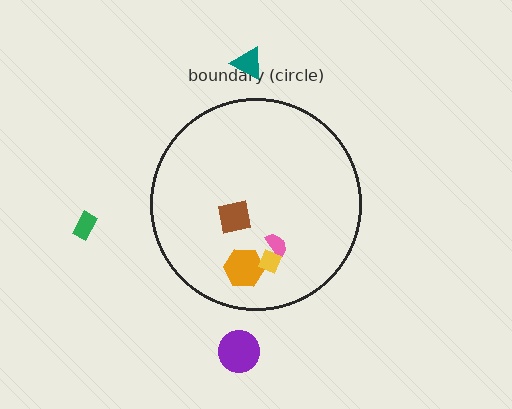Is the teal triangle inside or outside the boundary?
Outside.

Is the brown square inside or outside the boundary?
Inside.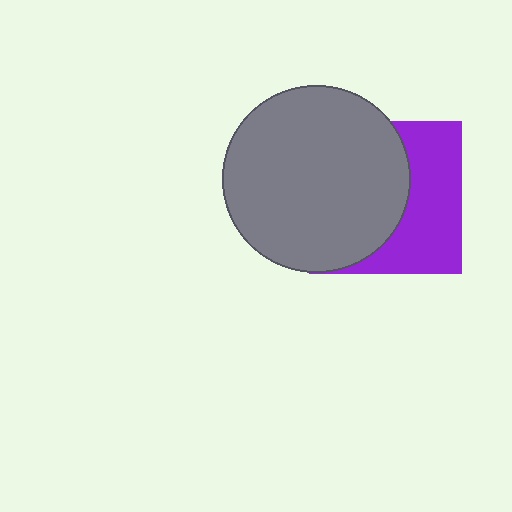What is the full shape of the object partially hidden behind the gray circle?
The partially hidden object is a purple square.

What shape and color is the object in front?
The object in front is a gray circle.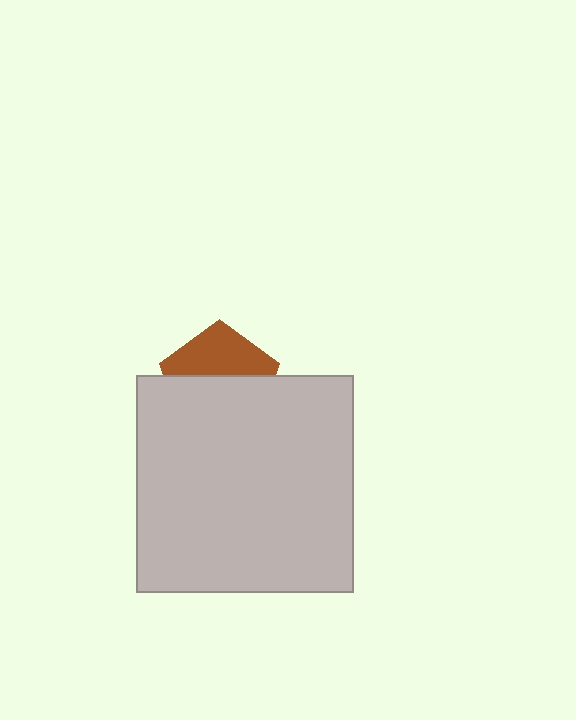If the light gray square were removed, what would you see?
You would see the complete brown pentagon.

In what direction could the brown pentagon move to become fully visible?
The brown pentagon could move up. That would shift it out from behind the light gray square entirely.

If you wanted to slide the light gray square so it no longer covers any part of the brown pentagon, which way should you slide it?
Slide it down — that is the most direct way to separate the two shapes.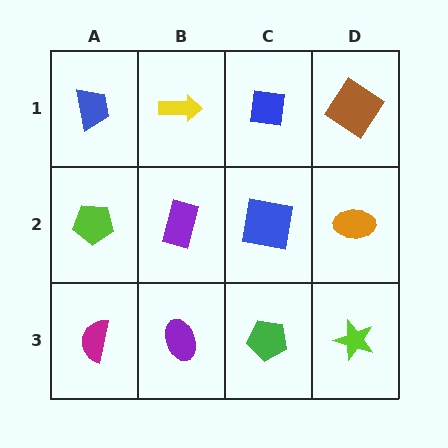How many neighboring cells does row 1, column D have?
2.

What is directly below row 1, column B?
A purple rectangle.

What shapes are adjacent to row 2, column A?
A blue trapezoid (row 1, column A), a magenta semicircle (row 3, column A), a purple rectangle (row 2, column B).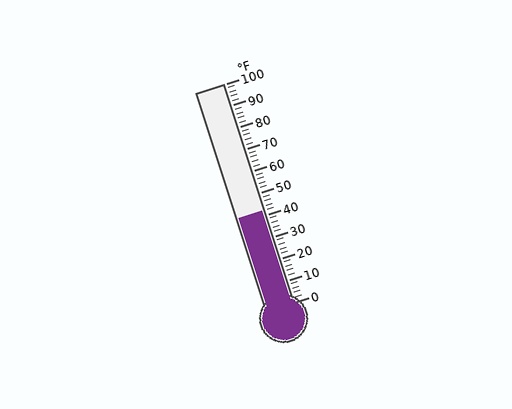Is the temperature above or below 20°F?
The temperature is above 20°F.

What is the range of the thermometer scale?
The thermometer scale ranges from 0°F to 100°F.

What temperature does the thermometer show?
The thermometer shows approximately 42°F.